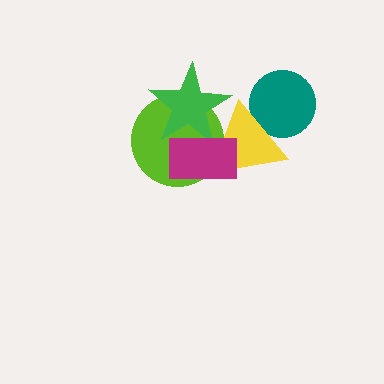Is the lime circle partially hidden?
Yes, it is partially covered by another shape.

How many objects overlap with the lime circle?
3 objects overlap with the lime circle.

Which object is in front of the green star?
The magenta rectangle is in front of the green star.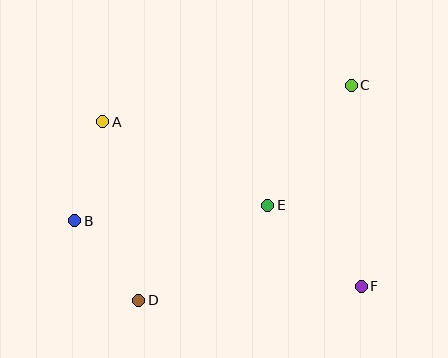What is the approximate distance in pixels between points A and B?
The distance between A and B is approximately 103 pixels.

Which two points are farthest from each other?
Points B and C are farthest from each other.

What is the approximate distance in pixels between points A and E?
The distance between A and E is approximately 185 pixels.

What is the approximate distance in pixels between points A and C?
The distance between A and C is approximately 251 pixels.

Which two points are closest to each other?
Points B and D are closest to each other.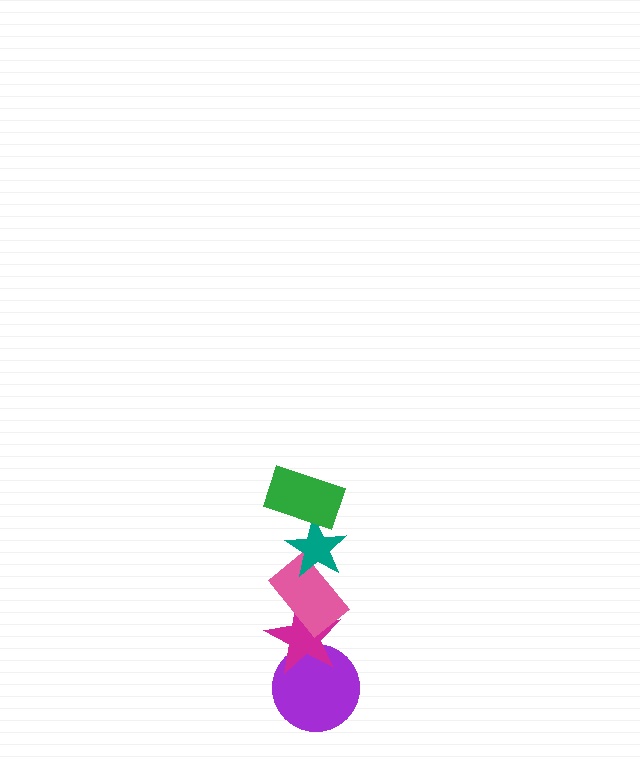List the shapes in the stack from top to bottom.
From top to bottom: the green rectangle, the teal star, the pink rectangle, the magenta star, the purple circle.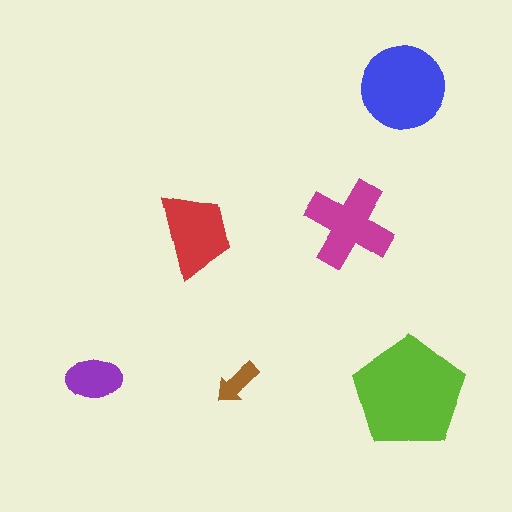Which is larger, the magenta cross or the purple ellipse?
The magenta cross.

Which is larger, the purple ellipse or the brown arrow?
The purple ellipse.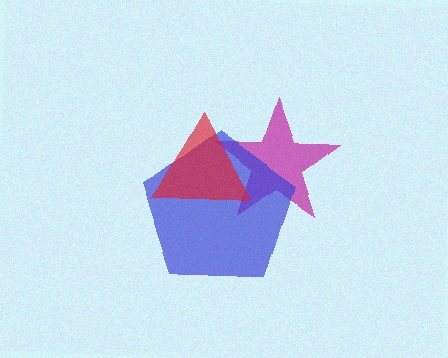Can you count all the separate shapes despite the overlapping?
Yes, there are 3 separate shapes.